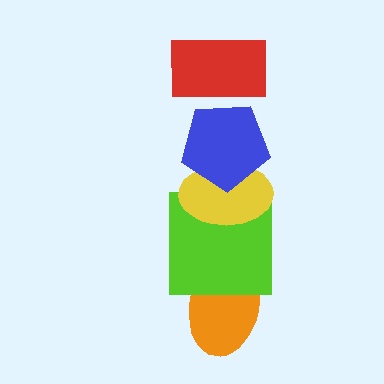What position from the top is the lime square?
The lime square is 4th from the top.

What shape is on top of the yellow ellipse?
The blue pentagon is on top of the yellow ellipse.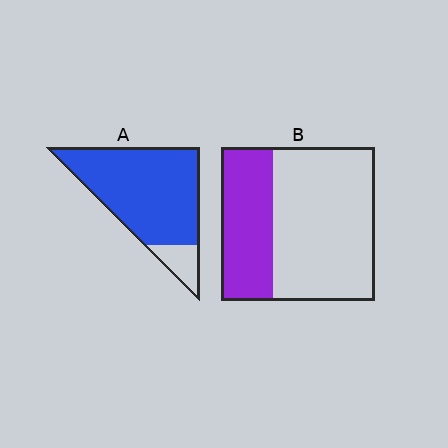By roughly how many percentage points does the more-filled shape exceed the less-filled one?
By roughly 55 percentage points (A over B).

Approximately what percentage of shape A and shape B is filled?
A is approximately 85% and B is approximately 35%.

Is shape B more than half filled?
No.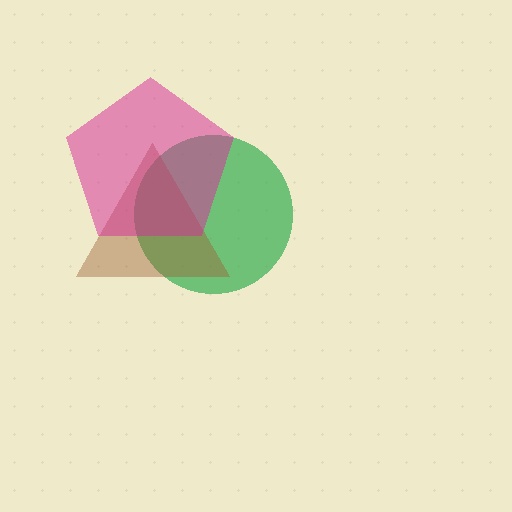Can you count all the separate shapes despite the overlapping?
Yes, there are 3 separate shapes.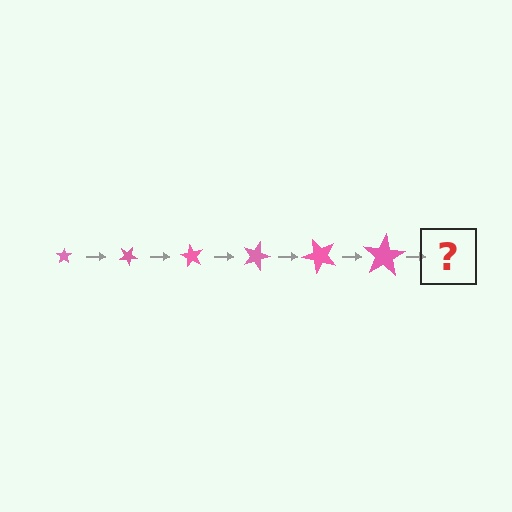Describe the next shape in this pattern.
It should be a star, larger than the previous one and rotated 180 degrees from the start.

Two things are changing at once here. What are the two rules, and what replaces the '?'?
The two rules are that the star grows larger each step and it rotates 30 degrees each step. The '?' should be a star, larger than the previous one and rotated 180 degrees from the start.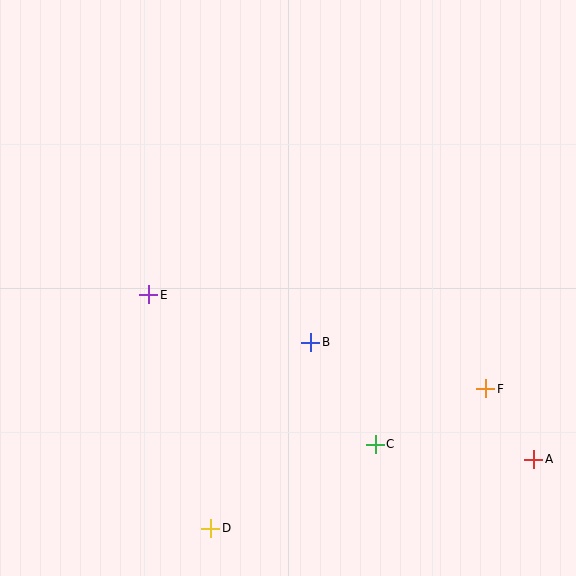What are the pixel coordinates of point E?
Point E is at (149, 295).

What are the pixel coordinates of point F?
Point F is at (486, 389).